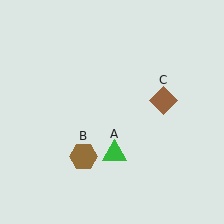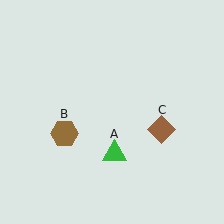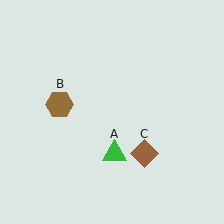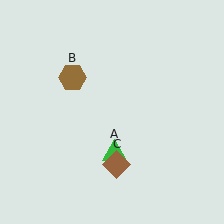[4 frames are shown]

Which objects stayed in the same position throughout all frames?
Green triangle (object A) remained stationary.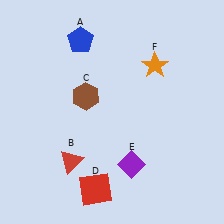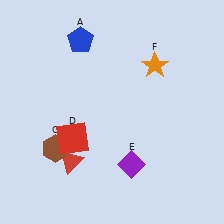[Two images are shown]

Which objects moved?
The objects that moved are: the brown hexagon (C), the red square (D).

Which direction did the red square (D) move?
The red square (D) moved up.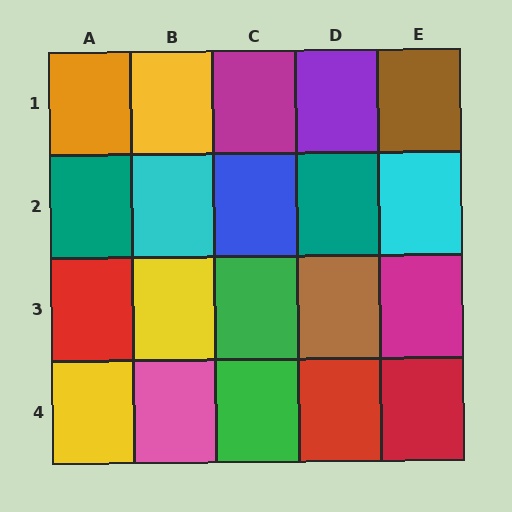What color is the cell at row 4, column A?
Yellow.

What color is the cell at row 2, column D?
Teal.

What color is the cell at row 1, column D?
Purple.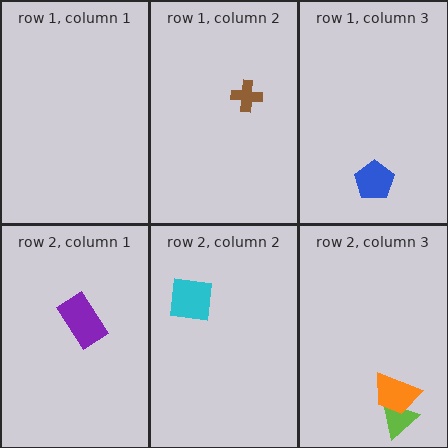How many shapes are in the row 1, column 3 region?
1.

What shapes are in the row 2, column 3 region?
The lime triangle, the orange trapezoid.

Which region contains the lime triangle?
The row 2, column 3 region.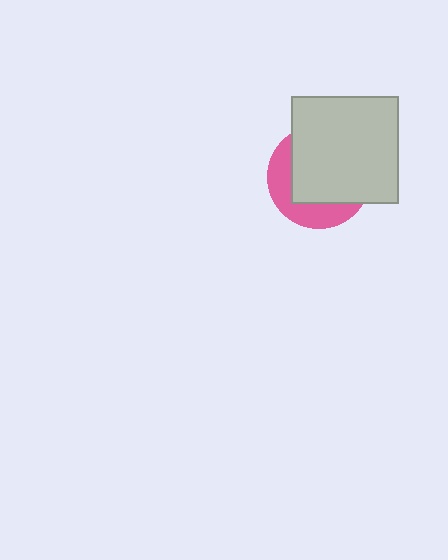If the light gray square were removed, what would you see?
You would see the complete pink circle.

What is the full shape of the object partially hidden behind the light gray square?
The partially hidden object is a pink circle.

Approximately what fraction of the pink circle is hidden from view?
Roughly 65% of the pink circle is hidden behind the light gray square.